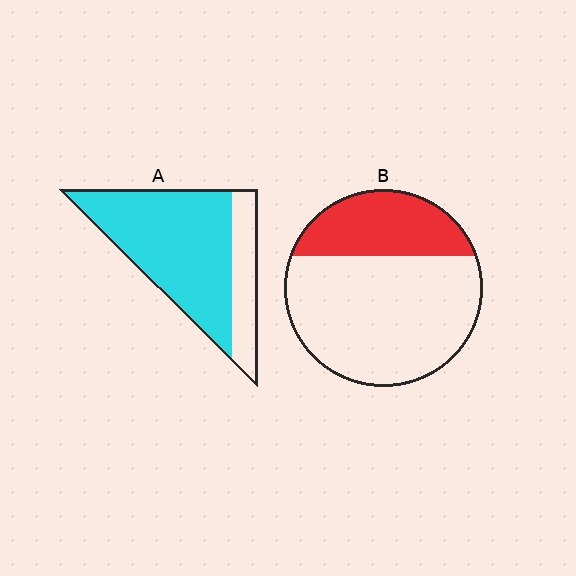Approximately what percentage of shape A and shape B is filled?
A is approximately 75% and B is approximately 30%.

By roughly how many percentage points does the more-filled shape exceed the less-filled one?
By roughly 45 percentage points (A over B).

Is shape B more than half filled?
No.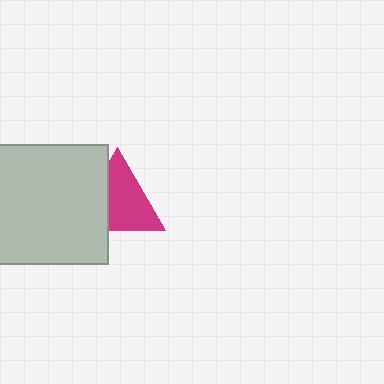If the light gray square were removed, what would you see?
You would see the complete magenta triangle.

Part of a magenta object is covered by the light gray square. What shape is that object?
It is a triangle.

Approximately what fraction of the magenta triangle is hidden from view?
Roughly 35% of the magenta triangle is hidden behind the light gray square.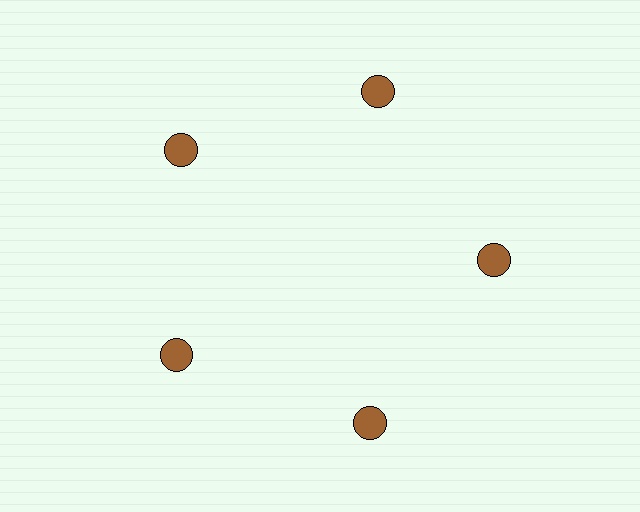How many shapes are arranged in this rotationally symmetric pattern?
There are 5 shapes, arranged in 5 groups of 1.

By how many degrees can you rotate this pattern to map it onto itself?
The pattern maps onto itself every 72 degrees of rotation.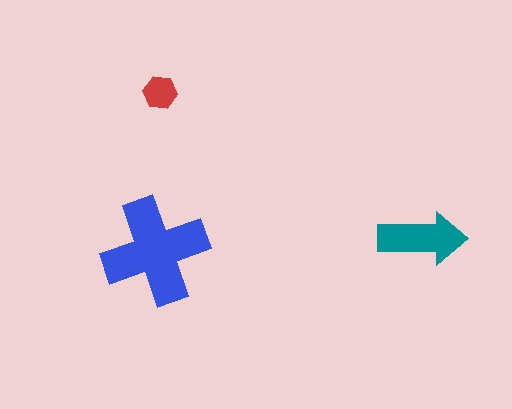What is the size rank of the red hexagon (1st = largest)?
3rd.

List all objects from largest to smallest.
The blue cross, the teal arrow, the red hexagon.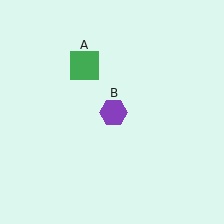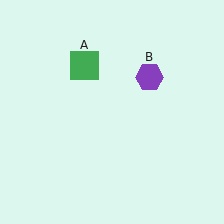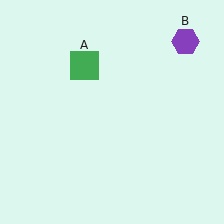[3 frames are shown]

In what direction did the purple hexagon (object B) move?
The purple hexagon (object B) moved up and to the right.